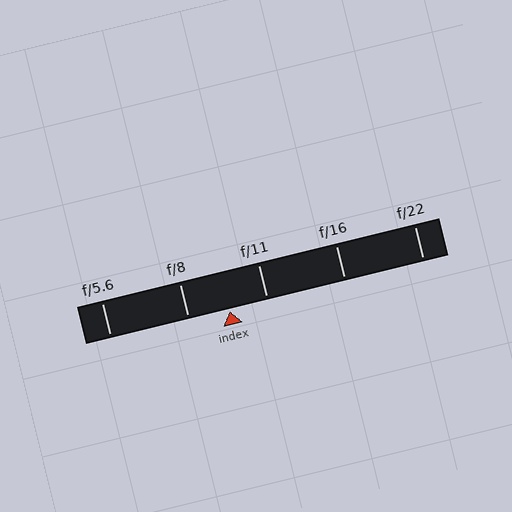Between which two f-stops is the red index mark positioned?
The index mark is between f/8 and f/11.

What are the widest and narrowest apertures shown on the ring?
The widest aperture shown is f/5.6 and the narrowest is f/22.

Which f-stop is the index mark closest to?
The index mark is closest to f/11.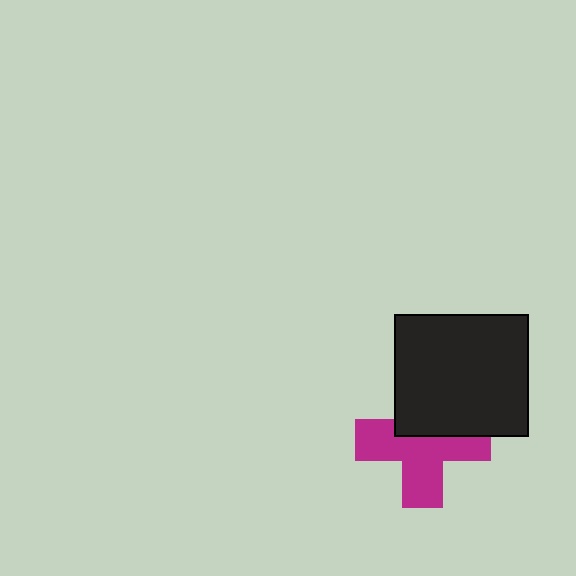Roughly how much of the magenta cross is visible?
About half of it is visible (roughly 61%).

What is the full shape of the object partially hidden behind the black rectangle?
The partially hidden object is a magenta cross.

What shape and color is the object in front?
The object in front is a black rectangle.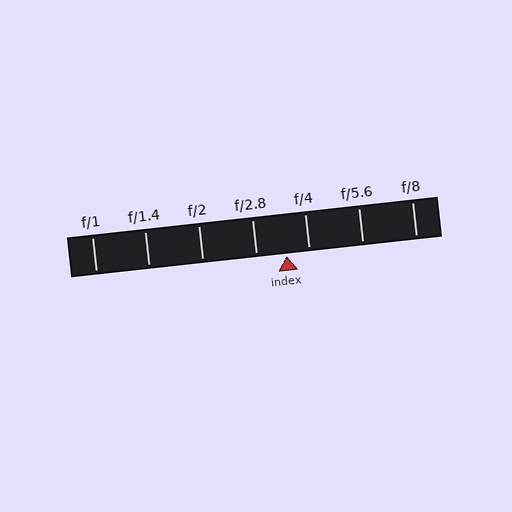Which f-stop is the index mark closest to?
The index mark is closest to f/4.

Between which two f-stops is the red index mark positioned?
The index mark is between f/2.8 and f/4.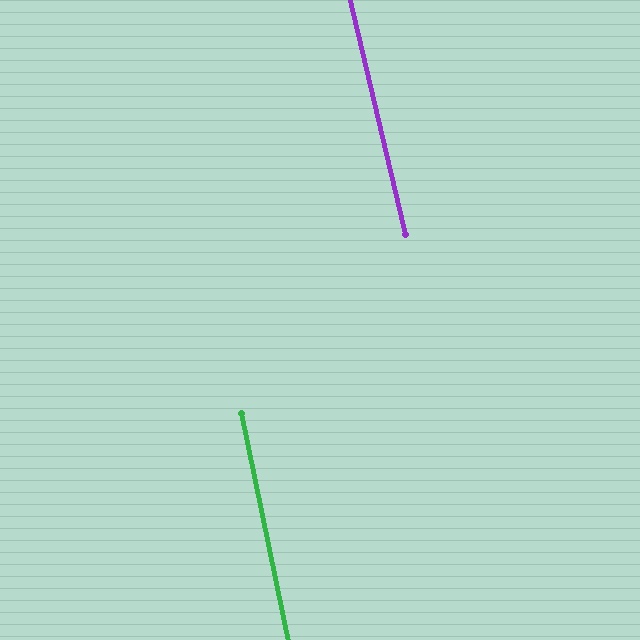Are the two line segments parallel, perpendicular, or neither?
Parallel — their directions differ by only 1.5°.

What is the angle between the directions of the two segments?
Approximately 1 degree.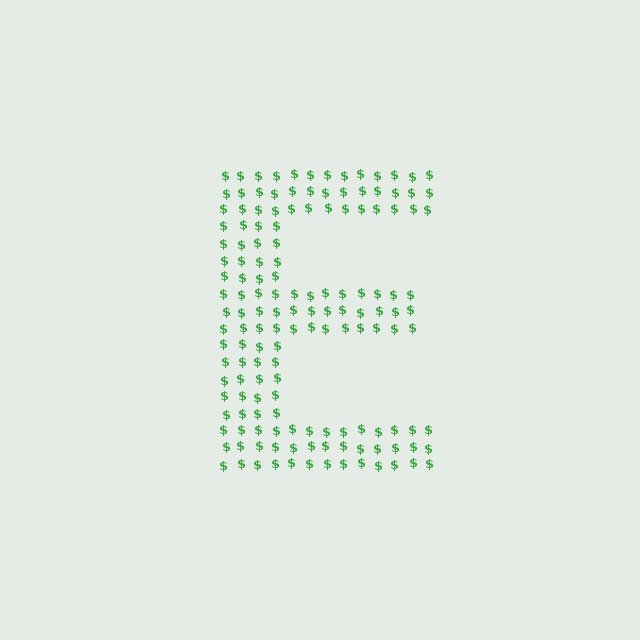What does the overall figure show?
The overall figure shows the letter E.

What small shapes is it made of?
It is made of small dollar signs.